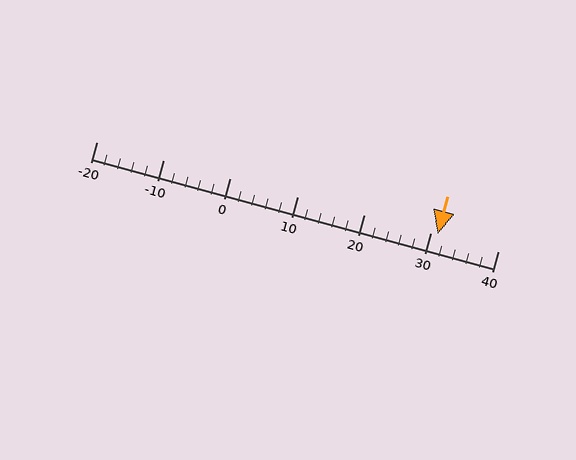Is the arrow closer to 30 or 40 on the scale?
The arrow is closer to 30.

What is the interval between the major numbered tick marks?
The major tick marks are spaced 10 units apart.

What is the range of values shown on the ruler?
The ruler shows values from -20 to 40.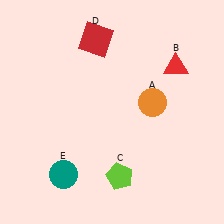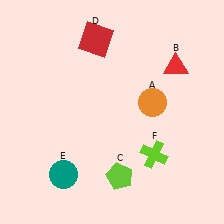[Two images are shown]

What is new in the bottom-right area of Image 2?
A lime cross (F) was added in the bottom-right area of Image 2.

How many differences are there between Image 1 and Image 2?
There is 1 difference between the two images.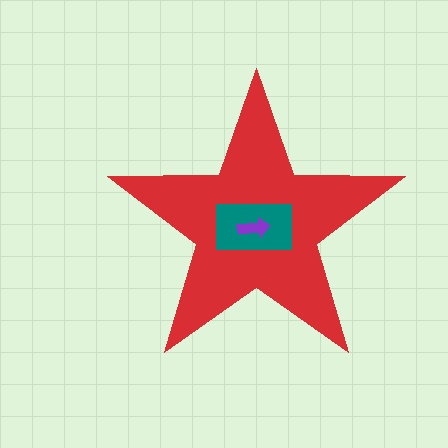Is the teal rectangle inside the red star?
Yes.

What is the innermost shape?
The purple arrow.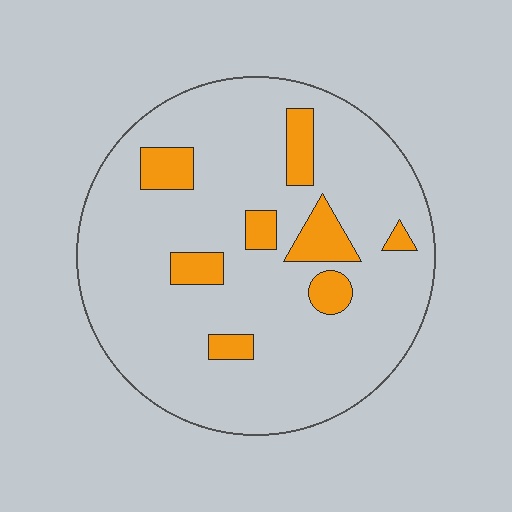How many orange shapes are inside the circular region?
8.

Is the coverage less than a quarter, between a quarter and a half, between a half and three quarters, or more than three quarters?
Less than a quarter.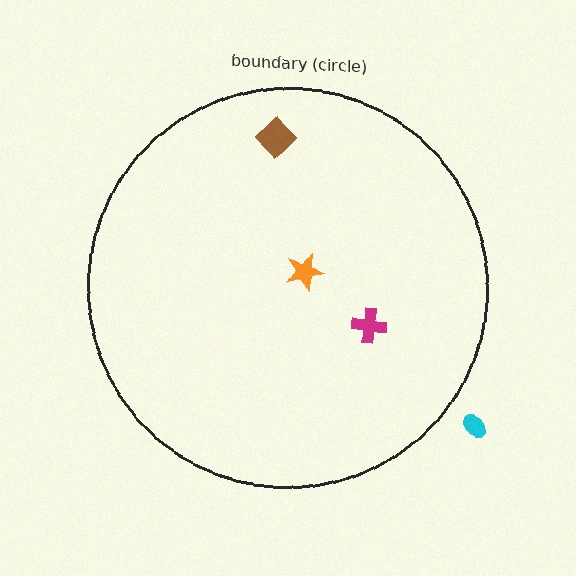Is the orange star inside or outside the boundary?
Inside.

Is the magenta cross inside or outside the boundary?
Inside.